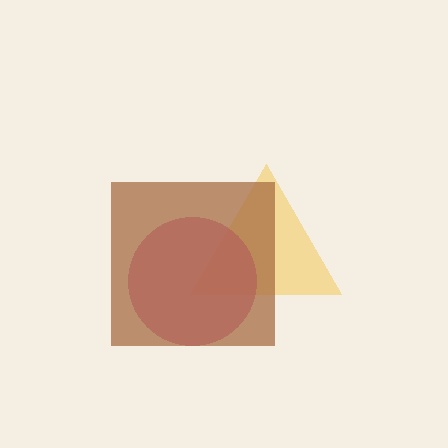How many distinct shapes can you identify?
There are 3 distinct shapes: a yellow triangle, a pink circle, a brown square.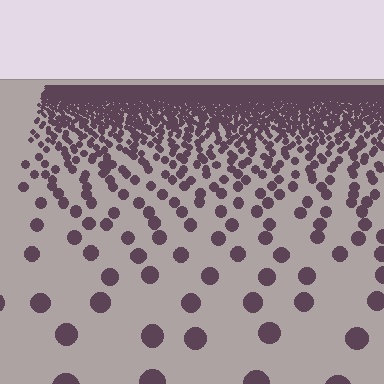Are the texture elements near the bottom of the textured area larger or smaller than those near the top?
Larger. Near the bottom, elements are closer to the viewer and appear at a bigger on-screen size.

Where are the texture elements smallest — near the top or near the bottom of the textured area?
Near the top.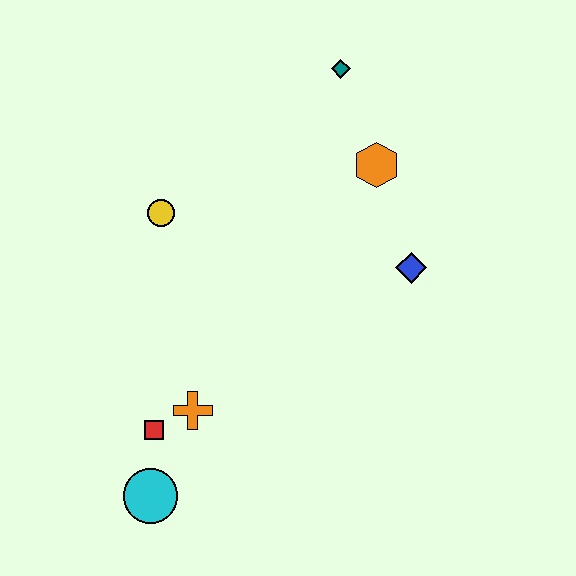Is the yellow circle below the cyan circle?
No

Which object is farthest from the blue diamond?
The cyan circle is farthest from the blue diamond.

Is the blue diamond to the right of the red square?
Yes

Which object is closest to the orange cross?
The red square is closest to the orange cross.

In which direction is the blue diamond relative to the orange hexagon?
The blue diamond is below the orange hexagon.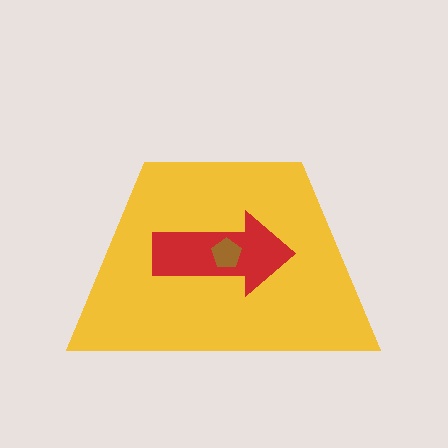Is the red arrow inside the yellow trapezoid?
Yes.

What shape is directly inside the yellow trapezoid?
The red arrow.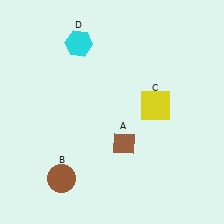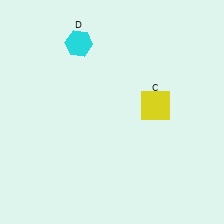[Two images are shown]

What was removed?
The brown diamond (A), the brown circle (B) were removed in Image 2.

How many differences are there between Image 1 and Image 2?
There are 2 differences between the two images.